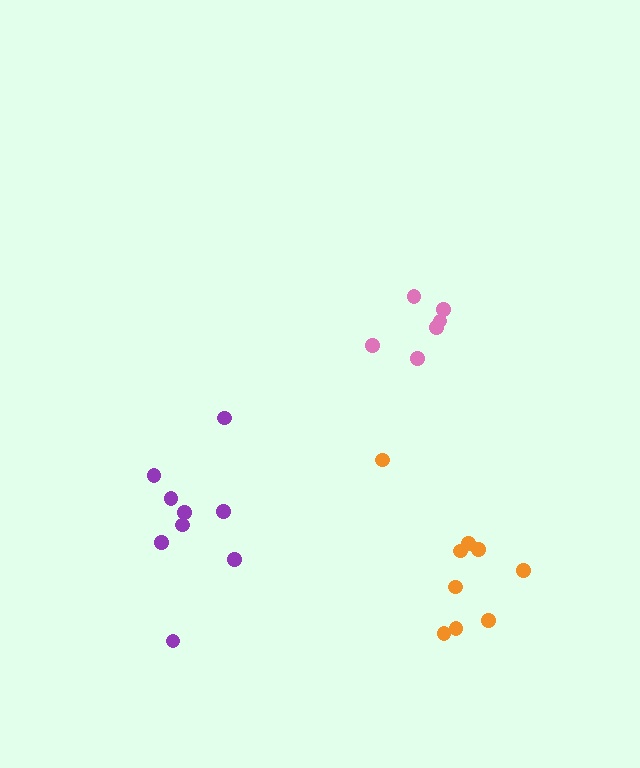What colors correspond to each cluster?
The clusters are colored: orange, pink, purple.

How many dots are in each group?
Group 1: 9 dots, Group 2: 6 dots, Group 3: 9 dots (24 total).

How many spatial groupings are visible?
There are 3 spatial groupings.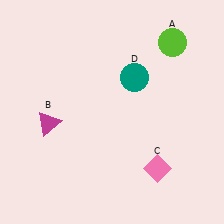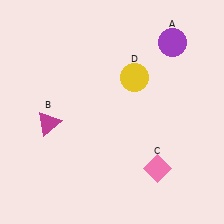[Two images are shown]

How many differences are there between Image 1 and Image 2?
There are 2 differences between the two images.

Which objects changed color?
A changed from lime to purple. D changed from teal to yellow.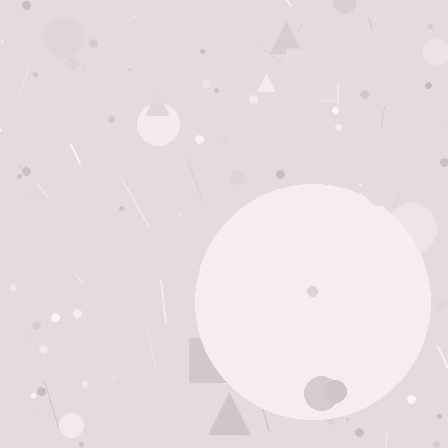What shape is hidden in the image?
A circle is hidden in the image.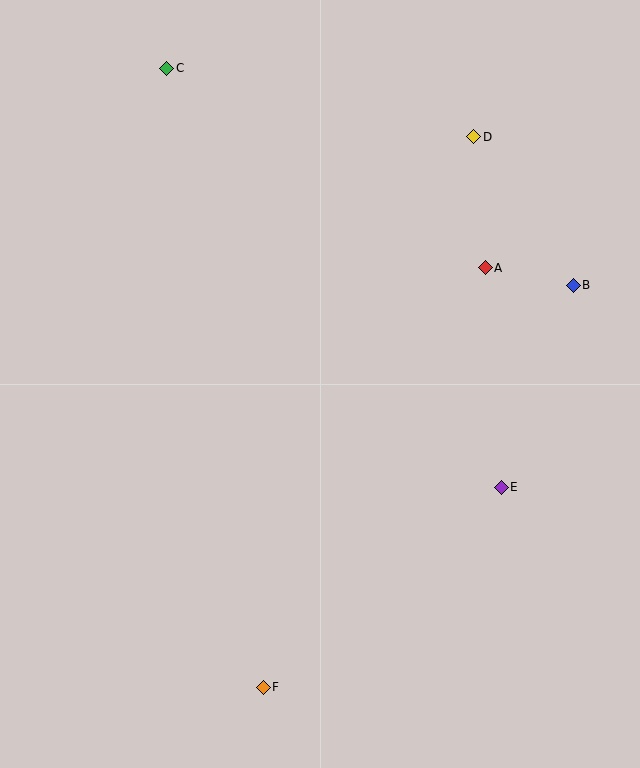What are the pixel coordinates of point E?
Point E is at (501, 487).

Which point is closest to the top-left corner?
Point C is closest to the top-left corner.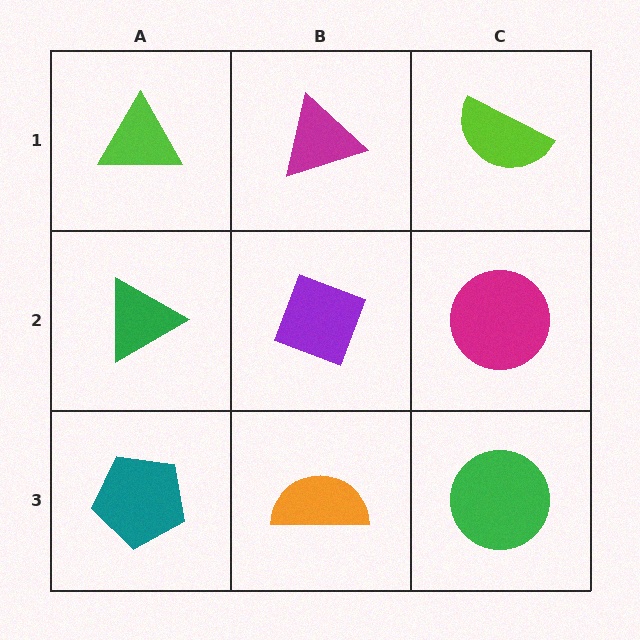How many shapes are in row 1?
3 shapes.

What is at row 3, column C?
A green circle.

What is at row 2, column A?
A green triangle.